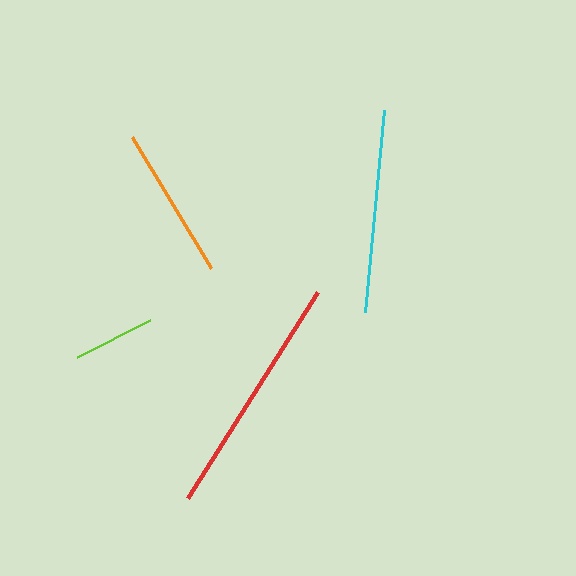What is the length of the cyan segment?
The cyan segment is approximately 203 pixels long.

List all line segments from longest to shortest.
From longest to shortest: red, cyan, orange, lime.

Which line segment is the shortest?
The lime line is the shortest at approximately 82 pixels.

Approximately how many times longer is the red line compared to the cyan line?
The red line is approximately 1.2 times the length of the cyan line.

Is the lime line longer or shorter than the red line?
The red line is longer than the lime line.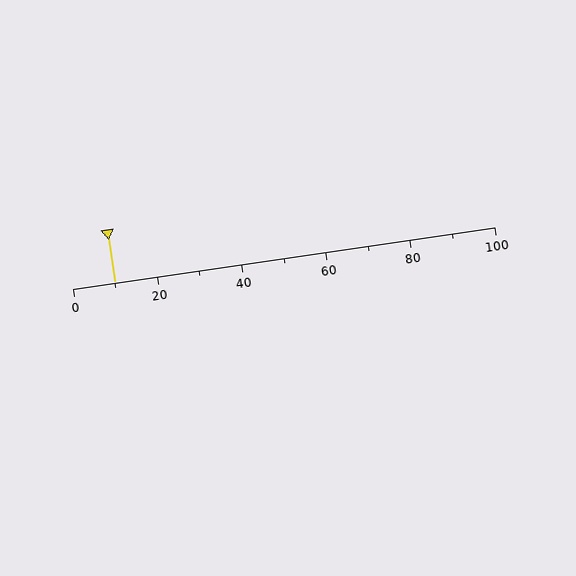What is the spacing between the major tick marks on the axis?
The major ticks are spaced 20 apart.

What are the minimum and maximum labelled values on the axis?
The axis runs from 0 to 100.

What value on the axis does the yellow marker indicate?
The marker indicates approximately 10.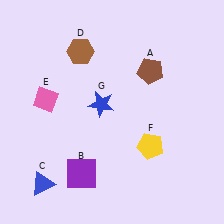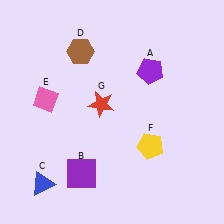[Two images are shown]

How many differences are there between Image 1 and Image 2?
There are 2 differences between the two images.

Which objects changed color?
A changed from brown to purple. G changed from blue to red.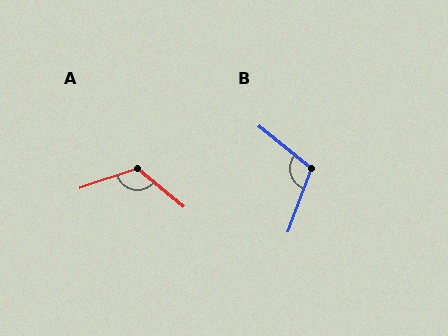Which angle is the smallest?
B, at approximately 109 degrees.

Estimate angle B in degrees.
Approximately 109 degrees.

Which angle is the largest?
A, at approximately 122 degrees.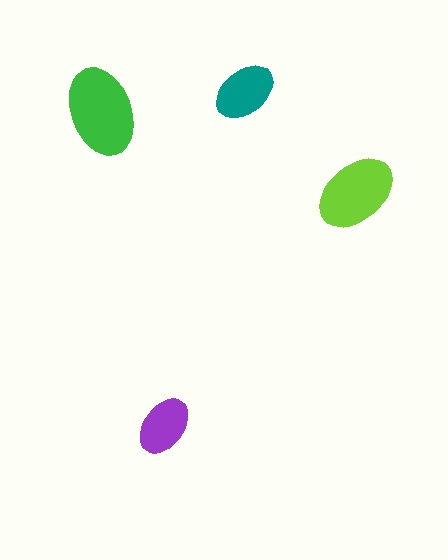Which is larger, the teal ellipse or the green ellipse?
The green one.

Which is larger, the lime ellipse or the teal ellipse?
The lime one.